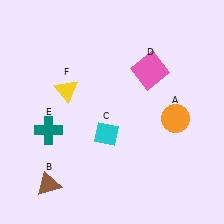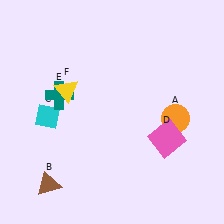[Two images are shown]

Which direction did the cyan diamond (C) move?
The cyan diamond (C) moved left.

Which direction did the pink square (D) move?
The pink square (D) moved down.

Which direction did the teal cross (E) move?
The teal cross (E) moved up.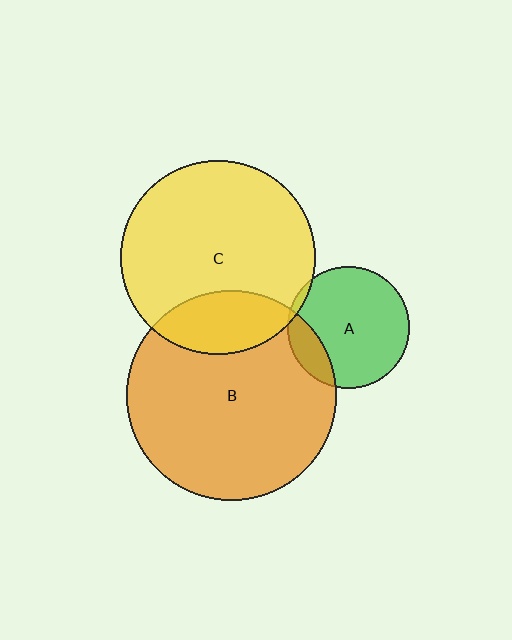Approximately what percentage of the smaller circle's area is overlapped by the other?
Approximately 15%.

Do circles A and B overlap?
Yes.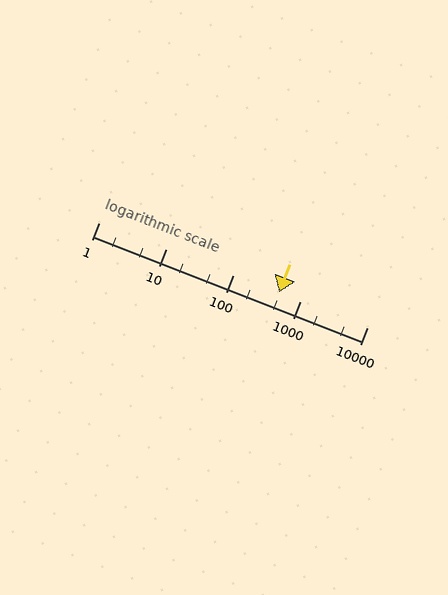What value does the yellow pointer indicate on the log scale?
The pointer indicates approximately 480.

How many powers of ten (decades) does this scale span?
The scale spans 4 decades, from 1 to 10000.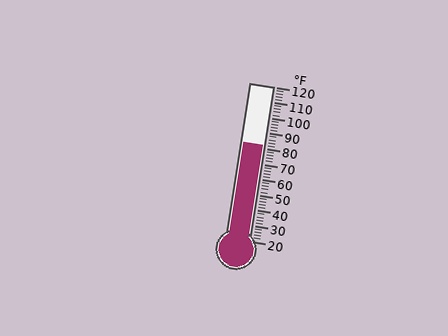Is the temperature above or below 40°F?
The temperature is above 40°F.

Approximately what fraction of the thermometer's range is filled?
The thermometer is filled to approximately 60% of its range.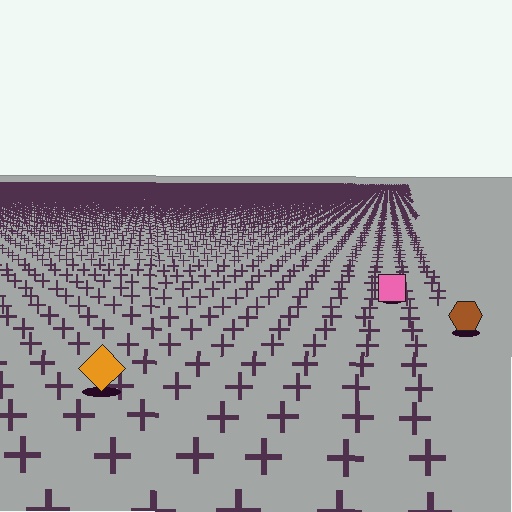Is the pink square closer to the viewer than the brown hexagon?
No. The brown hexagon is closer — you can tell from the texture gradient: the ground texture is coarser near it.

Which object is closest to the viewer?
The orange diamond is closest. The texture marks near it are larger and more spread out.